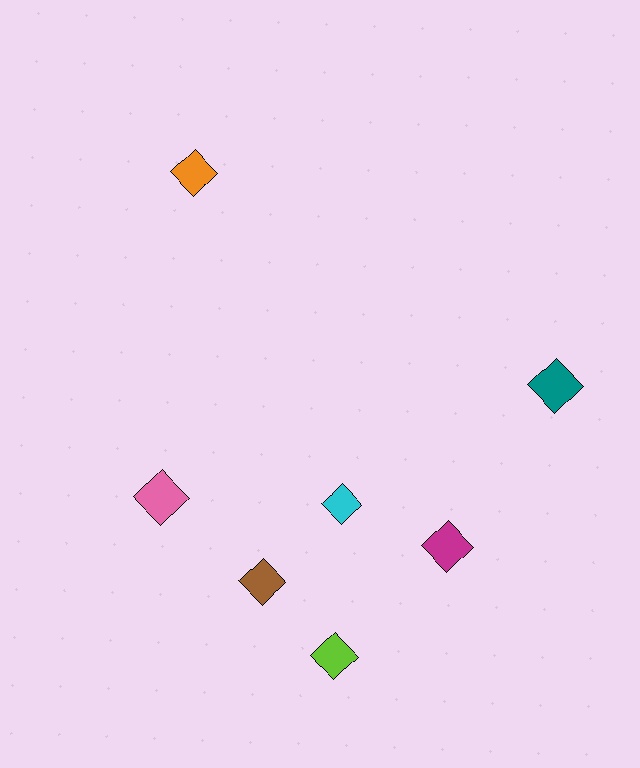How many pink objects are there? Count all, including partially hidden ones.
There is 1 pink object.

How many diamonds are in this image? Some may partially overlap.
There are 7 diamonds.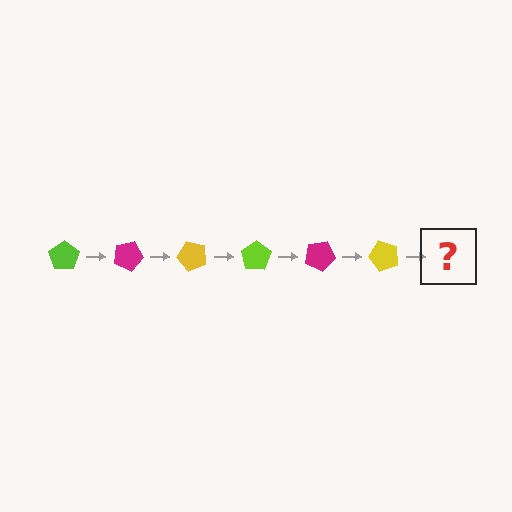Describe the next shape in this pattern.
It should be a lime pentagon, rotated 150 degrees from the start.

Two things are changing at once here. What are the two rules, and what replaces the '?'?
The two rules are that it rotates 25 degrees each step and the color cycles through lime, magenta, and yellow. The '?' should be a lime pentagon, rotated 150 degrees from the start.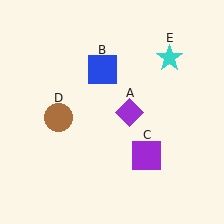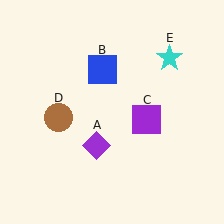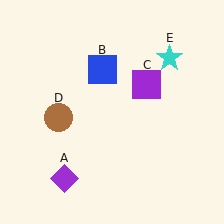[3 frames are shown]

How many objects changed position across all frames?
2 objects changed position: purple diamond (object A), purple square (object C).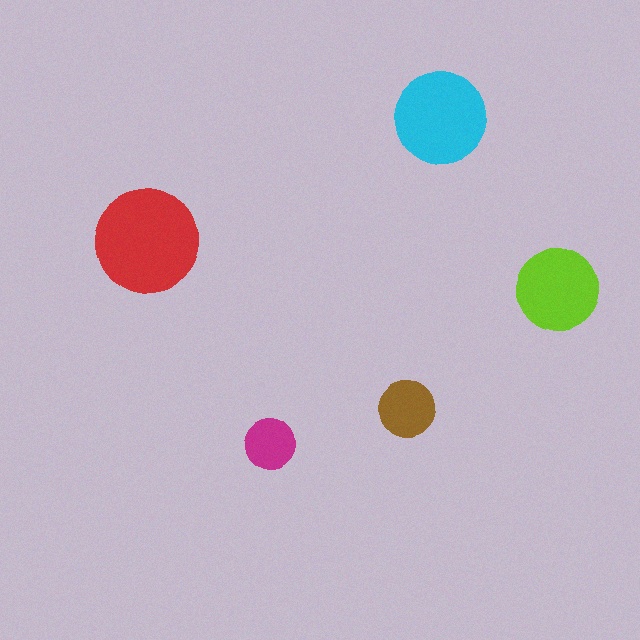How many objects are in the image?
There are 5 objects in the image.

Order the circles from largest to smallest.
the red one, the cyan one, the lime one, the brown one, the magenta one.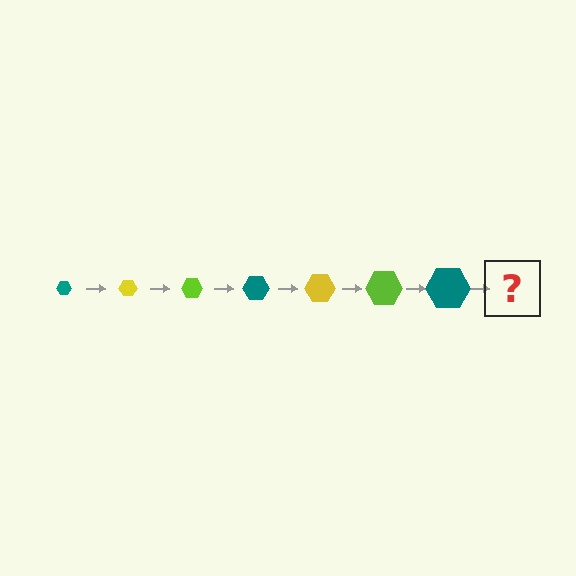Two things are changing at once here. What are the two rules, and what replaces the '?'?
The two rules are that the hexagon grows larger each step and the color cycles through teal, yellow, and lime. The '?' should be a yellow hexagon, larger than the previous one.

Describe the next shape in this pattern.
It should be a yellow hexagon, larger than the previous one.